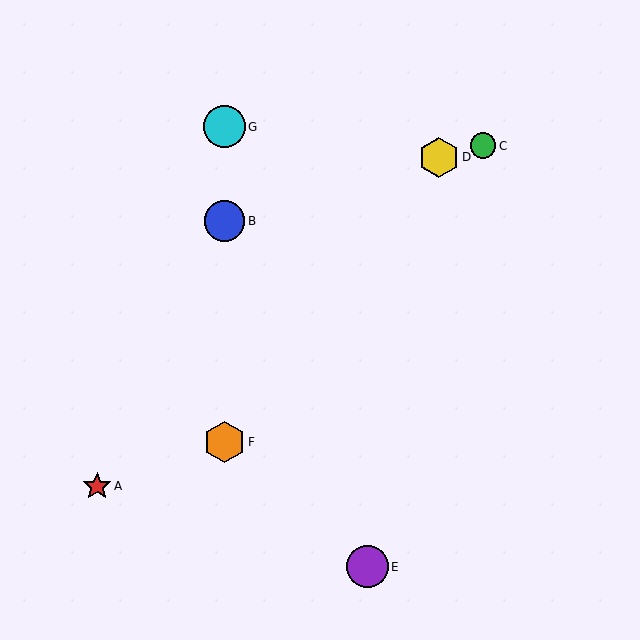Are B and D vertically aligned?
No, B is at x≈224 and D is at x≈439.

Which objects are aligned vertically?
Objects B, F, G are aligned vertically.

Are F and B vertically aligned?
Yes, both are at x≈224.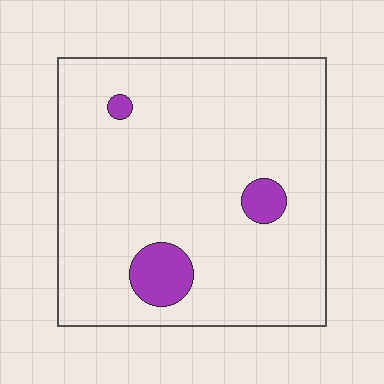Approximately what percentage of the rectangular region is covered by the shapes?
Approximately 10%.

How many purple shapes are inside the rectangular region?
3.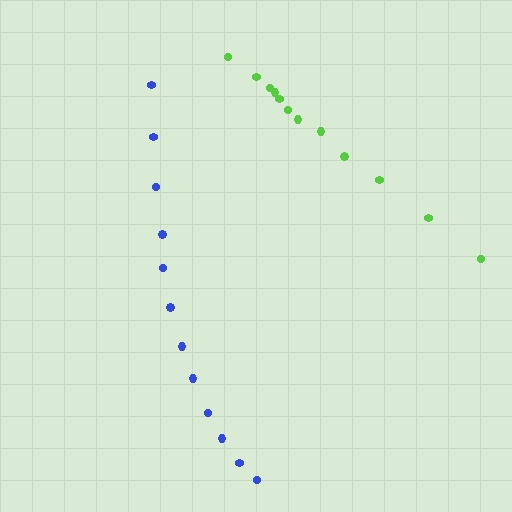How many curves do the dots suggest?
There are 2 distinct paths.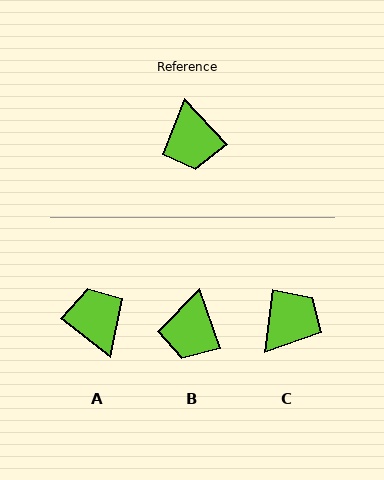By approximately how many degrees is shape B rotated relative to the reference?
Approximately 24 degrees clockwise.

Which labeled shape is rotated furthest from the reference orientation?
A, about 170 degrees away.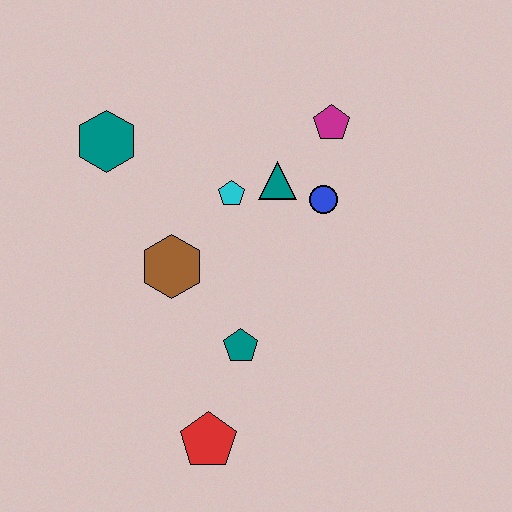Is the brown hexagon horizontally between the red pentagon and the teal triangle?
No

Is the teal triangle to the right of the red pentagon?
Yes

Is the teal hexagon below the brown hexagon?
No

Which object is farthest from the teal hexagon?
The red pentagon is farthest from the teal hexagon.